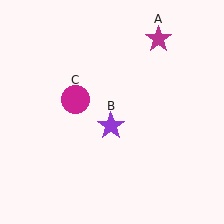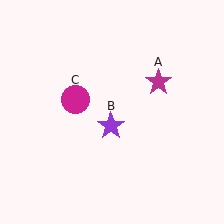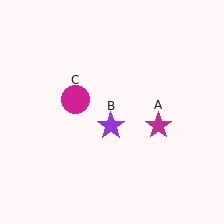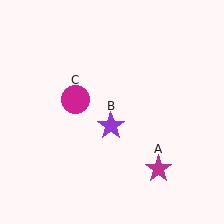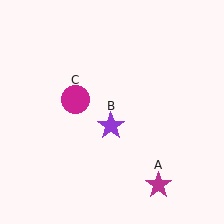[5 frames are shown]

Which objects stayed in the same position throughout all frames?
Purple star (object B) and magenta circle (object C) remained stationary.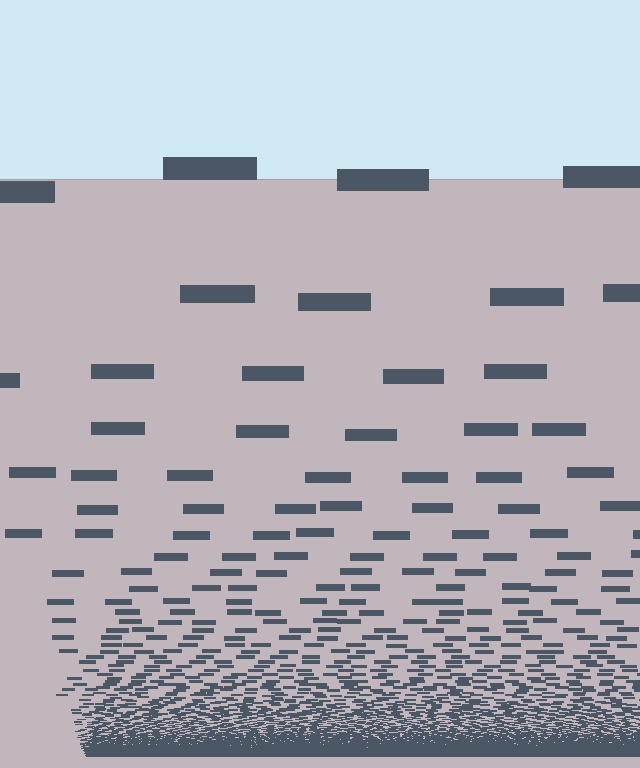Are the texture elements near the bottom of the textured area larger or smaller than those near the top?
Smaller. The gradient is inverted — elements near the bottom are smaller and denser.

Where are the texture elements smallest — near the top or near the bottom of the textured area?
Near the bottom.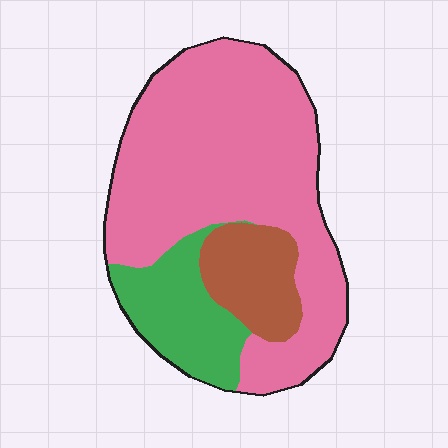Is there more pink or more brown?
Pink.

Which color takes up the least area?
Brown, at roughly 15%.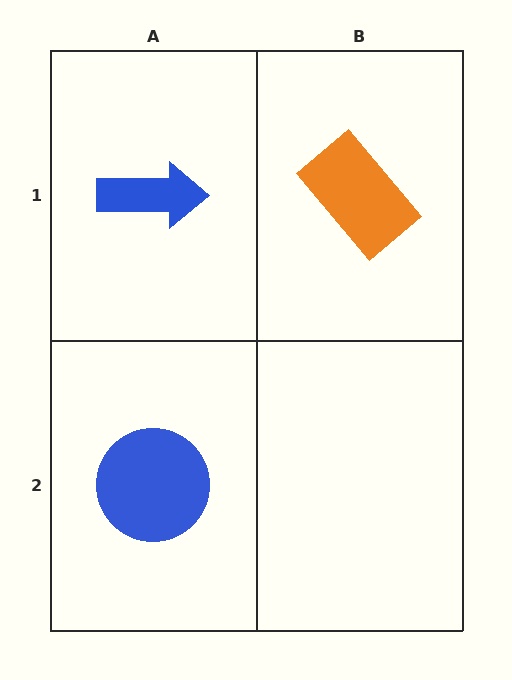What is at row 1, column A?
A blue arrow.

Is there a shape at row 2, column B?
No, that cell is empty.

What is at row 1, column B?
An orange rectangle.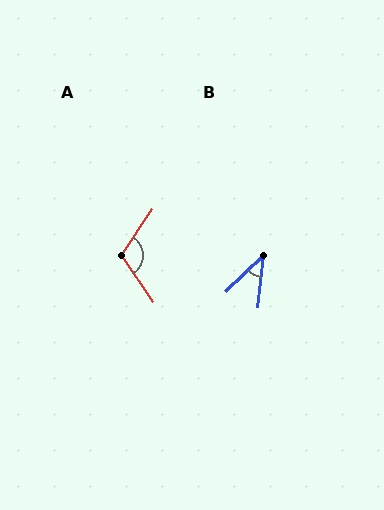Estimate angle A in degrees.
Approximately 112 degrees.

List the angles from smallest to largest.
B (40°), A (112°).